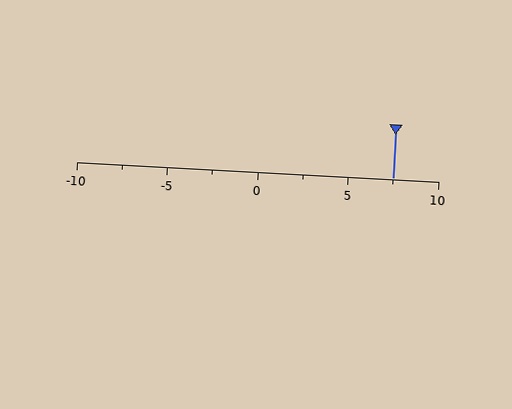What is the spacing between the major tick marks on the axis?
The major ticks are spaced 5 apart.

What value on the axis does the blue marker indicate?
The marker indicates approximately 7.5.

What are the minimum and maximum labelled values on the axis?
The axis runs from -10 to 10.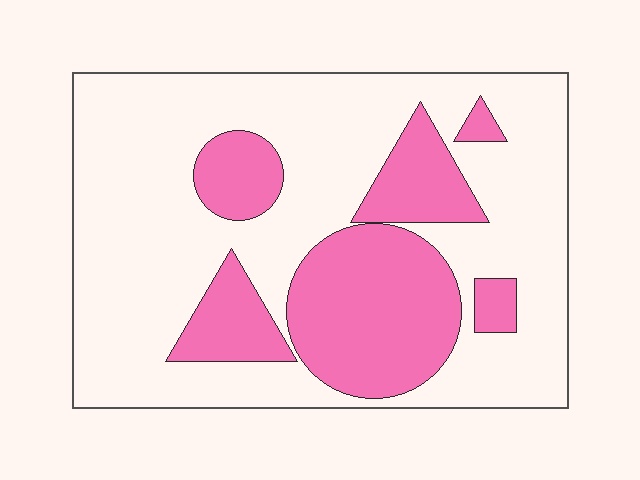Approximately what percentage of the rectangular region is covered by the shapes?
Approximately 30%.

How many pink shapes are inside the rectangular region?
6.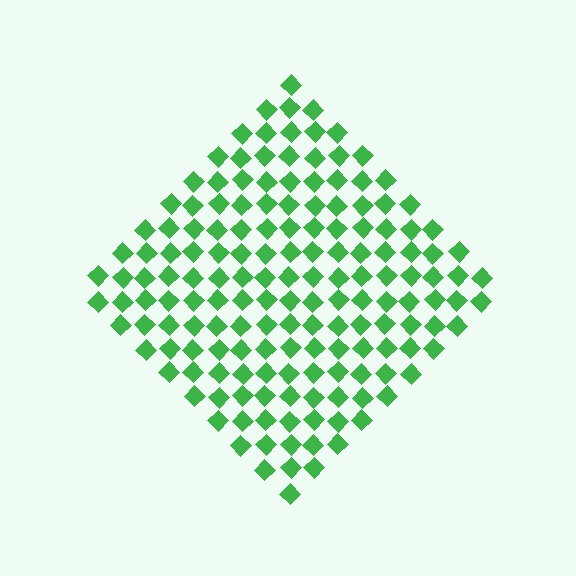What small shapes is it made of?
It is made of small diamonds.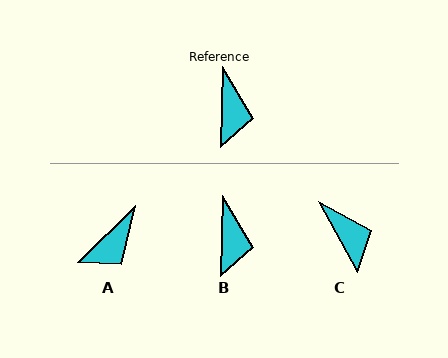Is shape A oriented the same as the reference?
No, it is off by about 44 degrees.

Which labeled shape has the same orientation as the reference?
B.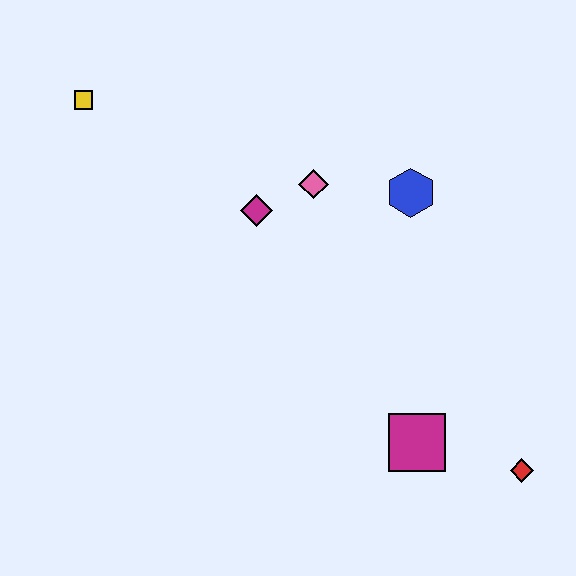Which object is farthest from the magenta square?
The yellow square is farthest from the magenta square.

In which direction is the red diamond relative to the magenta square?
The red diamond is to the right of the magenta square.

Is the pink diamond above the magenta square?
Yes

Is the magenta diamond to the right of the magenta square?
No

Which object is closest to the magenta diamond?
The pink diamond is closest to the magenta diamond.